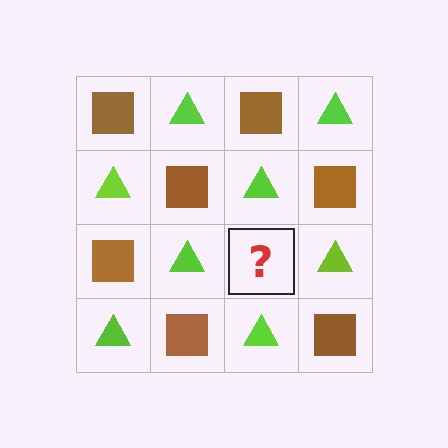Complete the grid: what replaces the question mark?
The question mark should be replaced with a brown square.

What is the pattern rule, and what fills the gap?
The rule is that it alternates brown square and lime triangle in a checkerboard pattern. The gap should be filled with a brown square.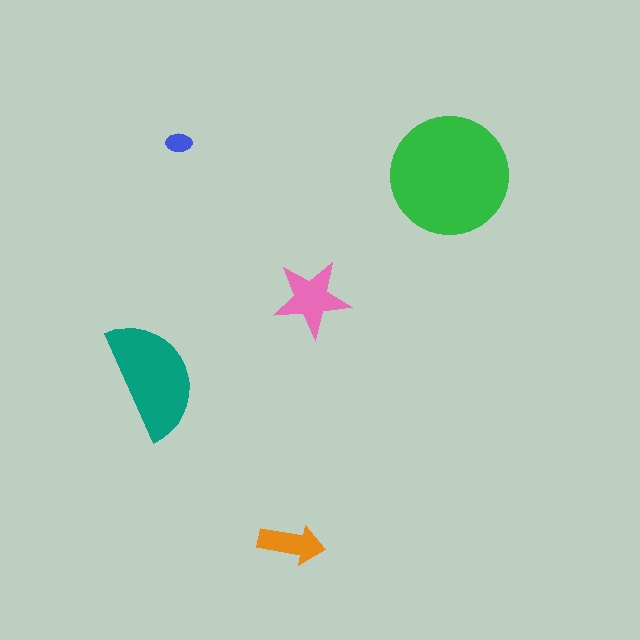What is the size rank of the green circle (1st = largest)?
1st.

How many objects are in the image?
There are 5 objects in the image.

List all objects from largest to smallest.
The green circle, the teal semicircle, the pink star, the orange arrow, the blue ellipse.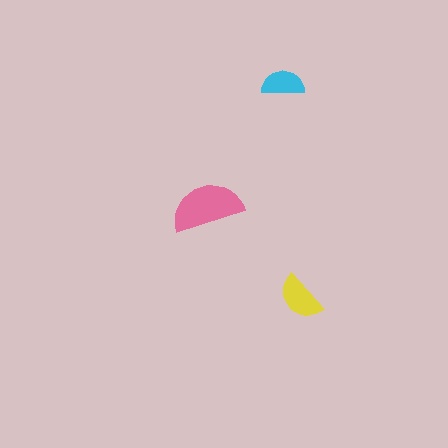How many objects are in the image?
There are 3 objects in the image.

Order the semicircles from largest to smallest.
the pink one, the yellow one, the cyan one.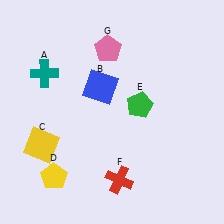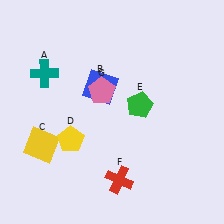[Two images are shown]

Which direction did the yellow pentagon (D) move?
The yellow pentagon (D) moved up.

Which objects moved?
The objects that moved are: the yellow pentagon (D), the pink pentagon (G).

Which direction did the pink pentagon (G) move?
The pink pentagon (G) moved down.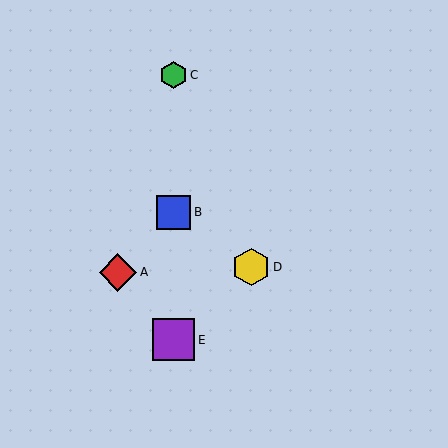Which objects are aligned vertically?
Objects B, C, E are aligned vertically.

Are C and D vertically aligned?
No, C is at x≈174 and D is at x≈251.